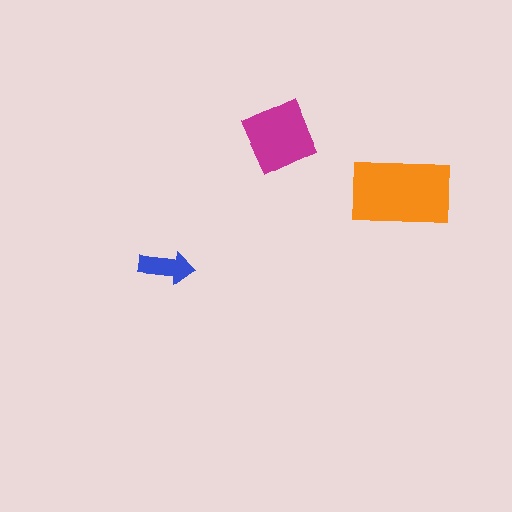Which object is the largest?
The orange rectangle.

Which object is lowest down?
The blue arrow is bottommost.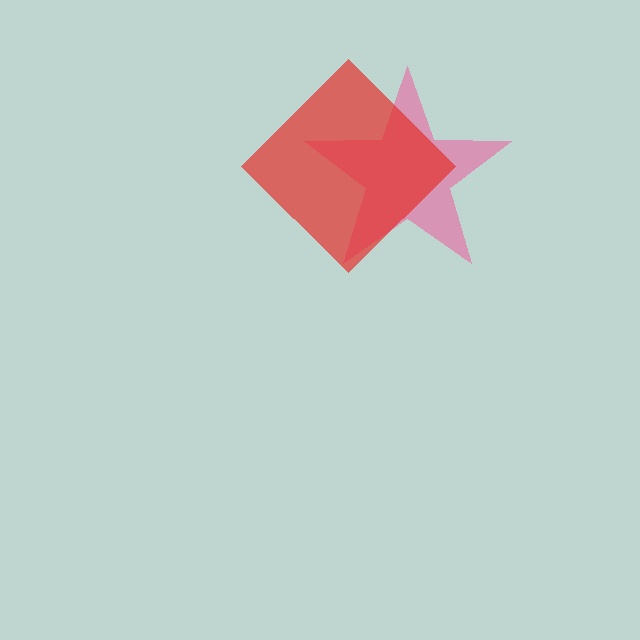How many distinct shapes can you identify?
There are 2 distinct shapes: a pink star, a red diamond.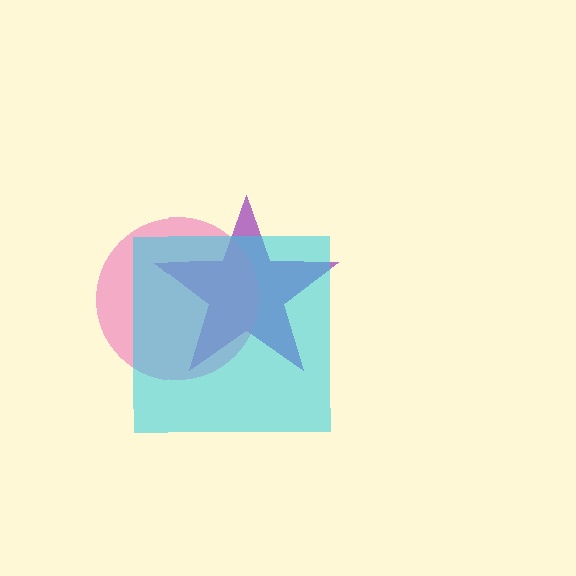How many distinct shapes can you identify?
There are 3 distinct shapes: a purple star, a pink circle, a cyan square.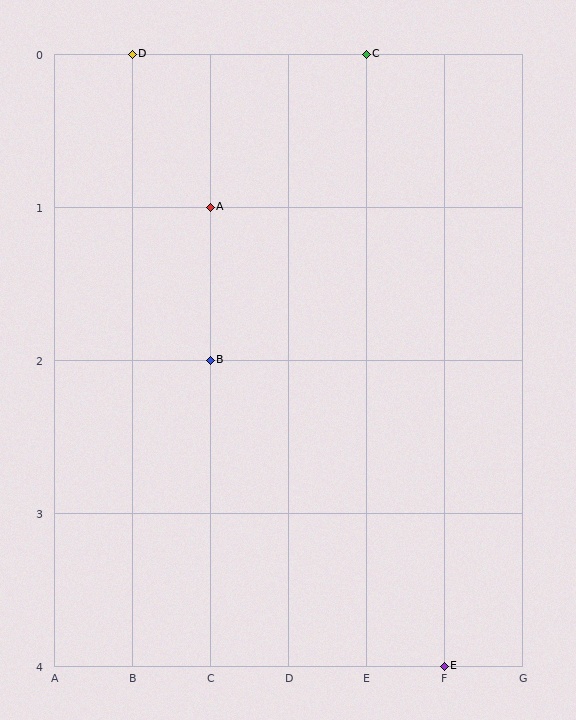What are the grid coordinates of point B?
Point B is at grid coordinates (C, 2).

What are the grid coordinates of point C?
Point C is at grid coordinates (E, 0).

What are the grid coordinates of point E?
Point E is at grid coordinates (F, 4).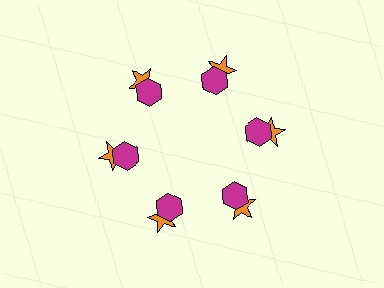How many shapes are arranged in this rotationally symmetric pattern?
There are 12 shapes, arranged in 6 groups of 2.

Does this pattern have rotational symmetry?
Yes, this pattern has 6-fold rotational symmetry. It looks the same after rotating 60 degrees around the center.